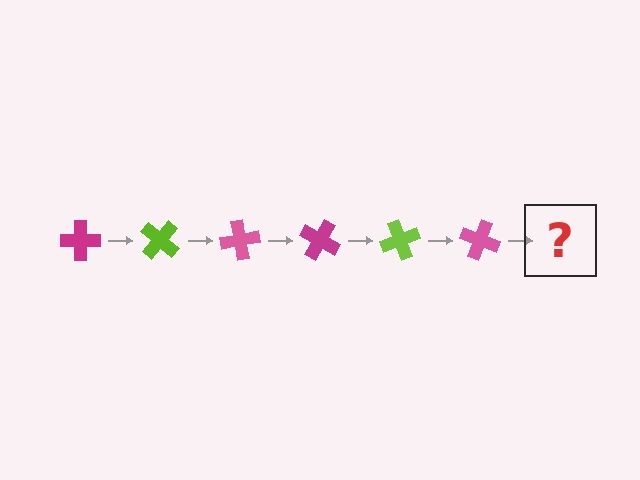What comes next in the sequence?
The next element should be a magenta cross, rotated 240 degrees from the start.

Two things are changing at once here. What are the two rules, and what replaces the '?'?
The two rules are that it rotates 40 degrees each step and the color cycles through magenta, lime, and pink. The '?' should be a magenta cross, rotated 240 degrees from the start.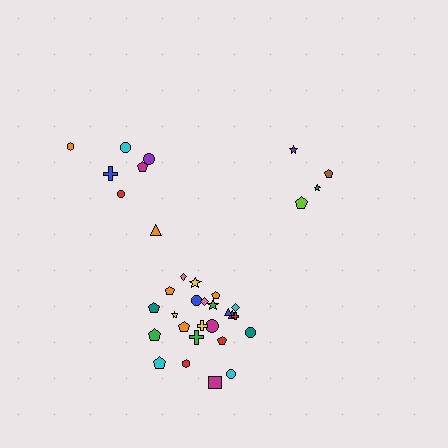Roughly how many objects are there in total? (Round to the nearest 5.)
Roughly 35 objects in total.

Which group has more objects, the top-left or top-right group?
The top-left group.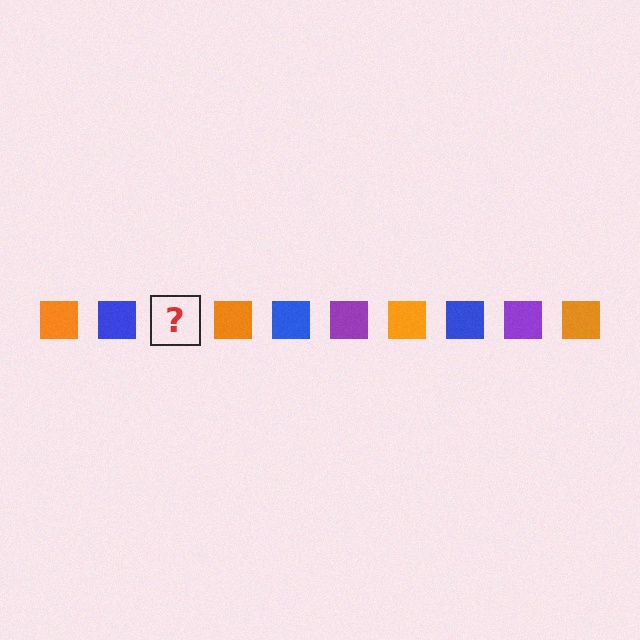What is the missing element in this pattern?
The missing element is a purple square.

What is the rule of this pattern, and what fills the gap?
The rule is that the pattern cycles through orange, blue, purple squares. The gap should be filled with a purple square.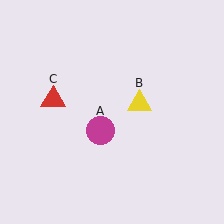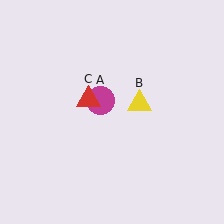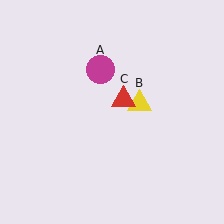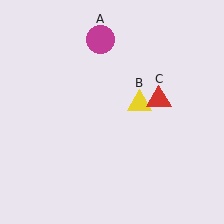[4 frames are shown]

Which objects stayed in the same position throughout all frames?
Yellow triangle (object B) remained stationary.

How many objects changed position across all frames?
2 objects changed position: magenta circle (object A), red triangle (object C).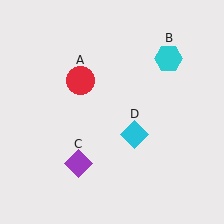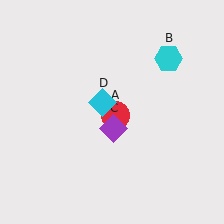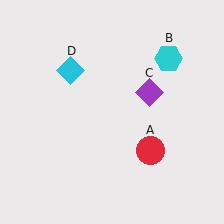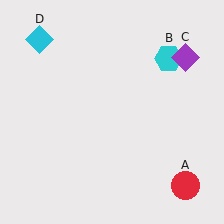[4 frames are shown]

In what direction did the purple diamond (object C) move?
The purple diamond (object C) moved up and to the right.